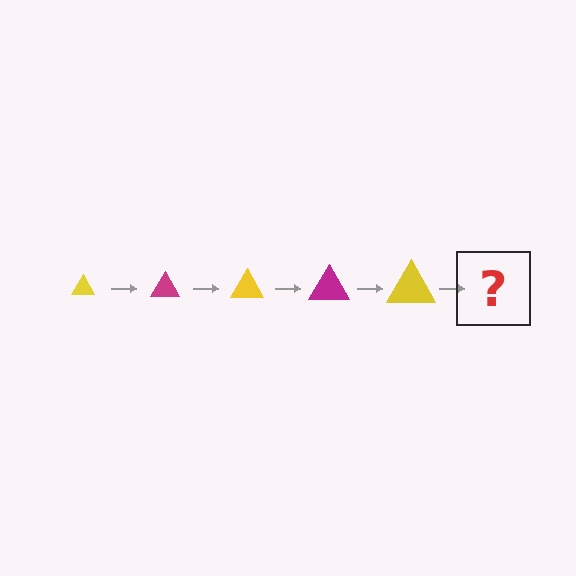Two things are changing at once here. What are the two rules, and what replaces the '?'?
The two rules are that the triangle grows larger each step and the color cycles through yellow and magenta. The '?' should be a magenta triangle, larger than the previous one.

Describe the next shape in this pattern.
It should be a magenta triangle, larger than the previous one.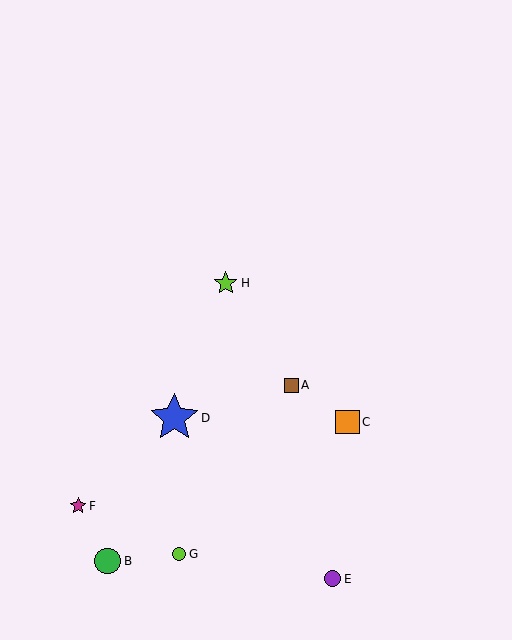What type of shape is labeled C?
Shape C is an orange square.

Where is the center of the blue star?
The center of the blue star is at (174, 418).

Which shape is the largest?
The blue star (labeled D) is the largest.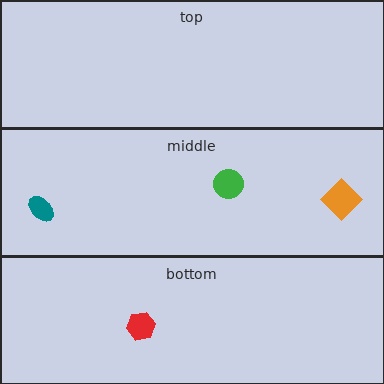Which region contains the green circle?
The middle region.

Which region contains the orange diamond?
The middle region.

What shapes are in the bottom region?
The red hexagon.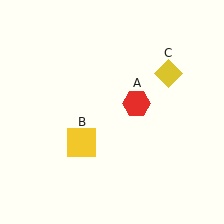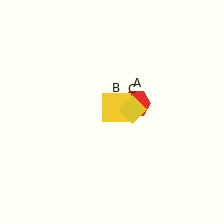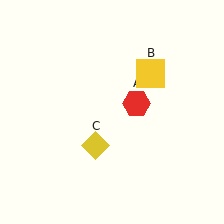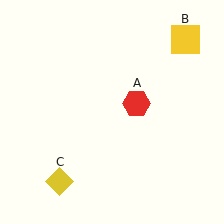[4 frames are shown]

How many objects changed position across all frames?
2 objects changed position: yellow square (object B), yellow diamond (object C).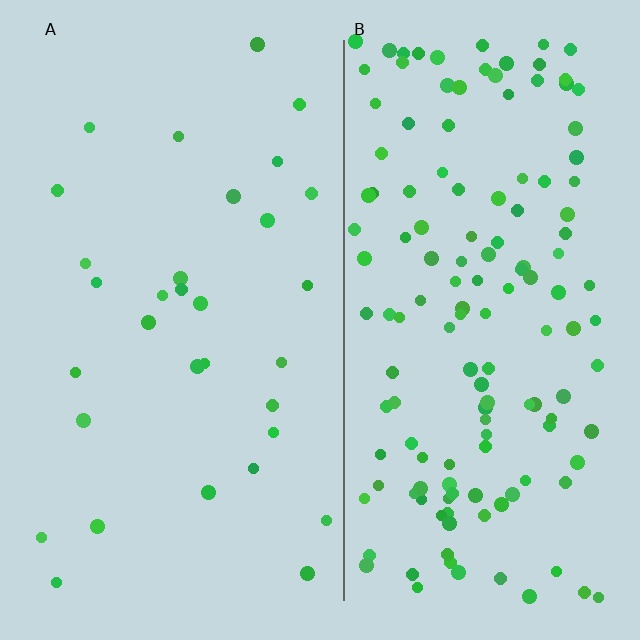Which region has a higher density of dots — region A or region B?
B (the right).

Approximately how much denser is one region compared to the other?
Approximately 4.6× — region B over region A.